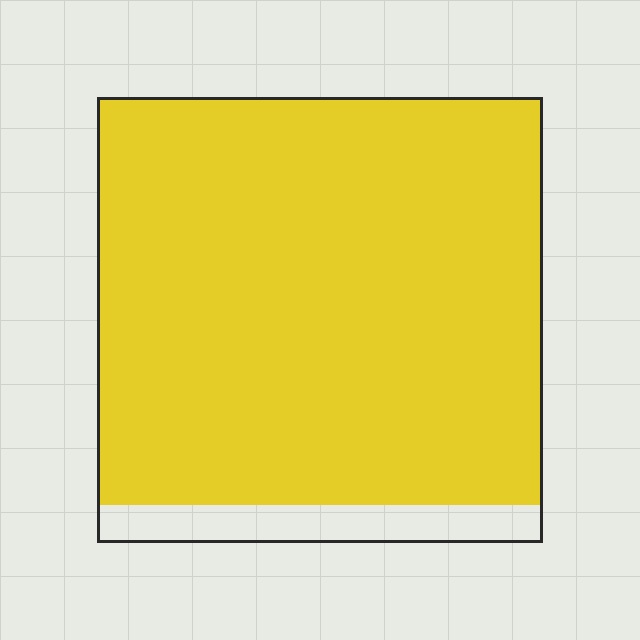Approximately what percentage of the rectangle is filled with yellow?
Approximately 90%.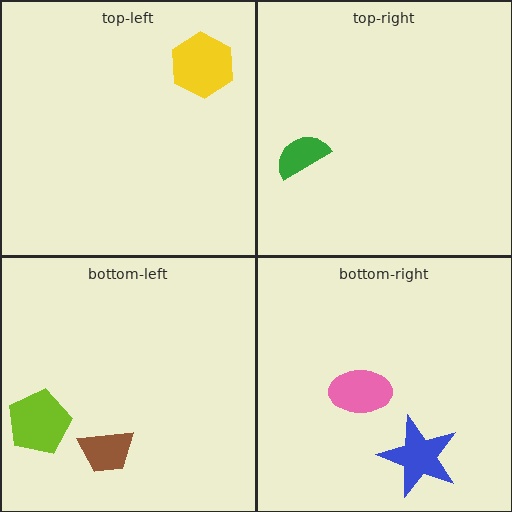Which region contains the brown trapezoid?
The bottom-left region.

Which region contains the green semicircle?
The top-right region.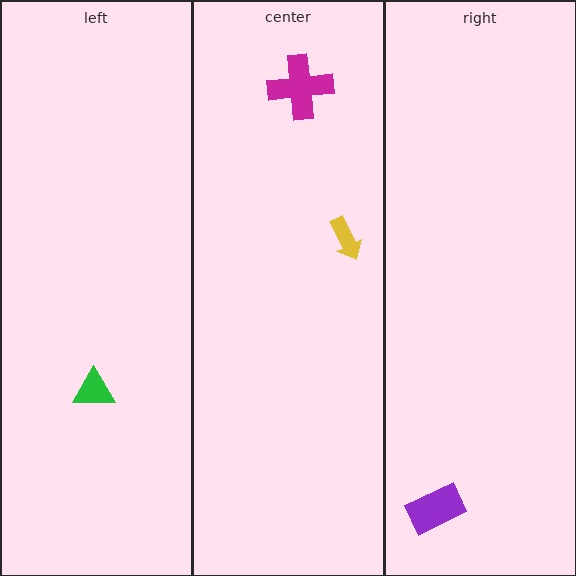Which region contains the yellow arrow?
The center region.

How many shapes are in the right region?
1.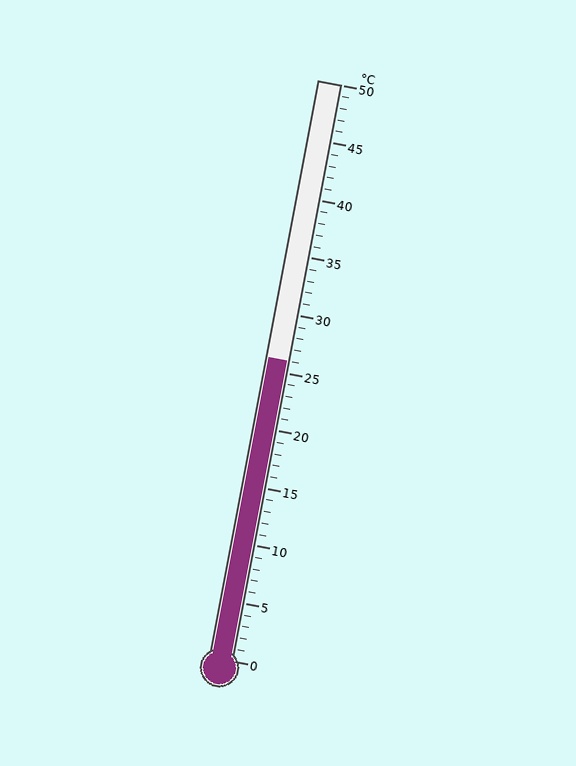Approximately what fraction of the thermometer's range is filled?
The thermometer is filled to approximately 50% of its range.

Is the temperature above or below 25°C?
The temperature is above 25°C.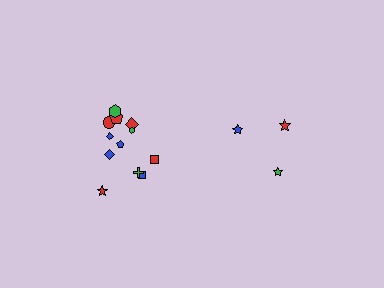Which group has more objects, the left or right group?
The left group.